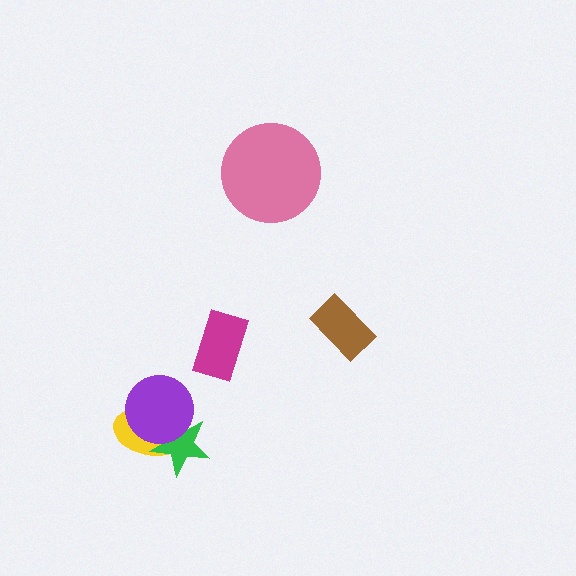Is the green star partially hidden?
Yes, it is partially covered by another shape.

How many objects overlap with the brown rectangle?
0 objects overlap with the brown rectangle.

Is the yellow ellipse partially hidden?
Yes, it is partially covered by another shape.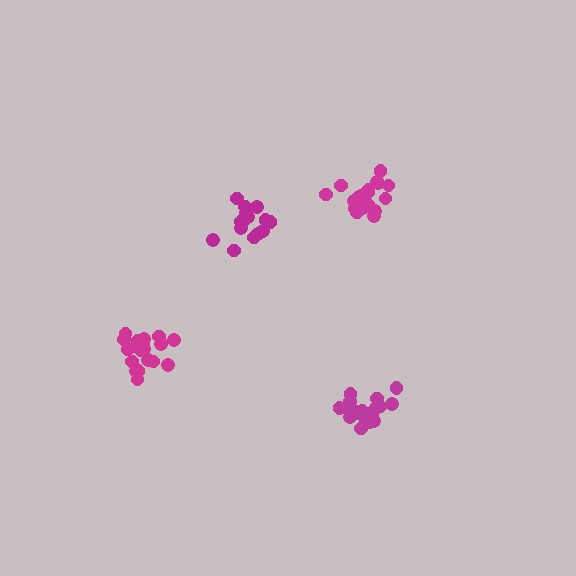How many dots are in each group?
Group 1: 15 dots, Group 2: 20 dots, Group 3: 19 dots, Group 4: 21 dots (75 total).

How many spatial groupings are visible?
There are 4 spatial groupings.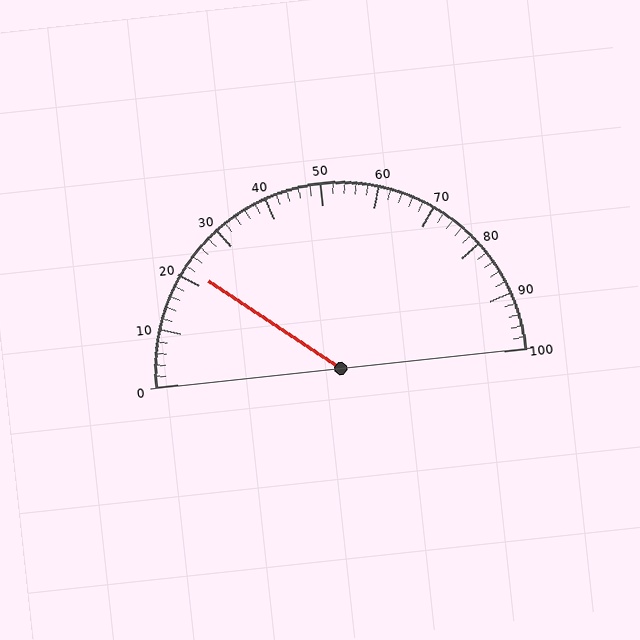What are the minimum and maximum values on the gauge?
The gauge ranges from 0 to 100.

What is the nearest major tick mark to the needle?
The nearest major tick mark is 20.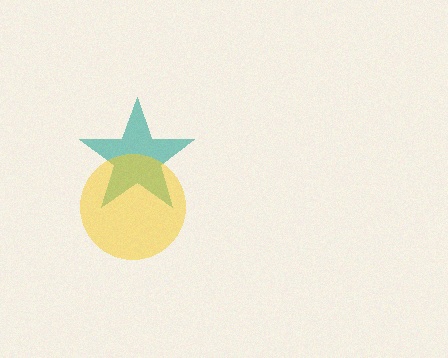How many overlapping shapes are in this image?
There are 2 overlapping shapes in the image.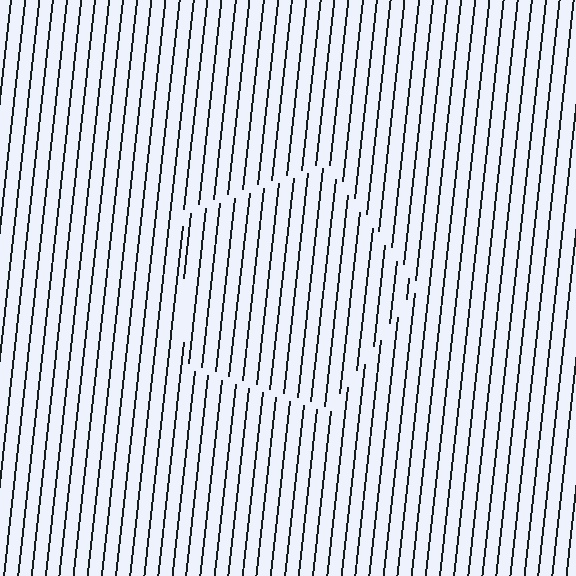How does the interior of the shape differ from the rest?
The interior of the shape contains the same grating, shifted by half a period — the contour is defined by the phase discontinuity where line-ends from the inner and outer gratings abut.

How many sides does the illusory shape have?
5 sides — the line-ends trace a pentagon.